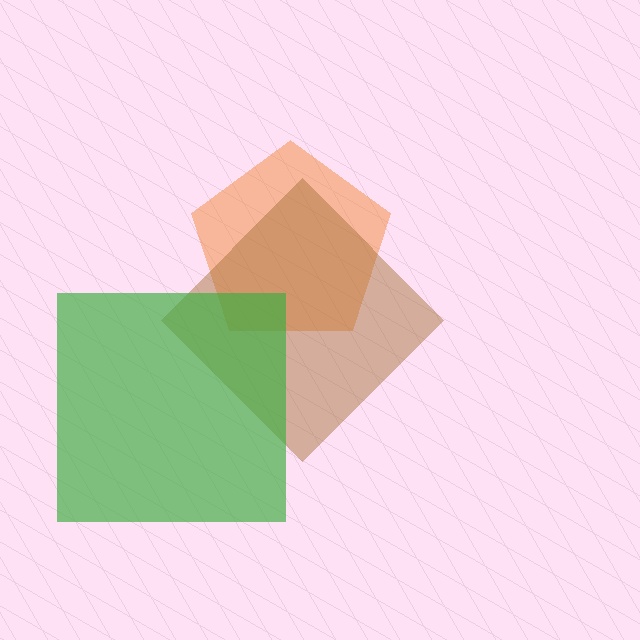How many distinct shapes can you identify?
There are 3 distinct shapes: an orange pentagon, a brown diamond, a green square.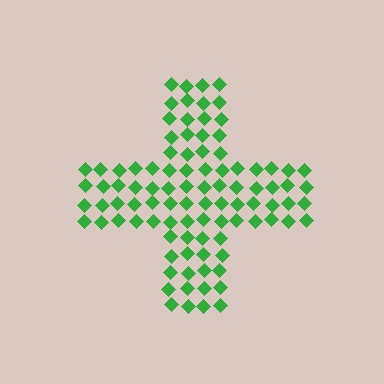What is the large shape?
The large shape is a cross.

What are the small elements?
The small elements are diamonds.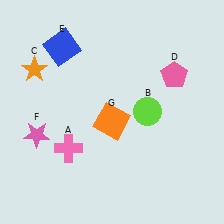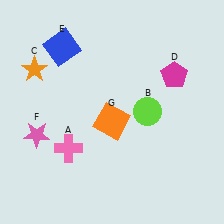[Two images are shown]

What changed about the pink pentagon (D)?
In Image 1, D is pink. In Image 2, it changed to magenta.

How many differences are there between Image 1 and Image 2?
There is 1 difference between the two images.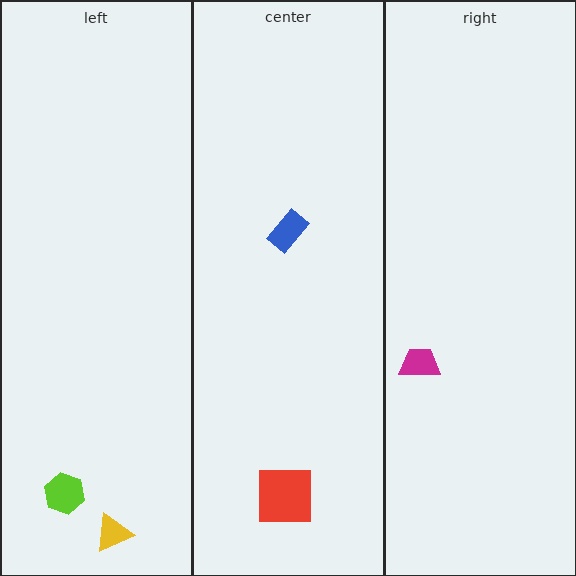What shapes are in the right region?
The magenta trapezoid.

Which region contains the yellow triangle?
The left region.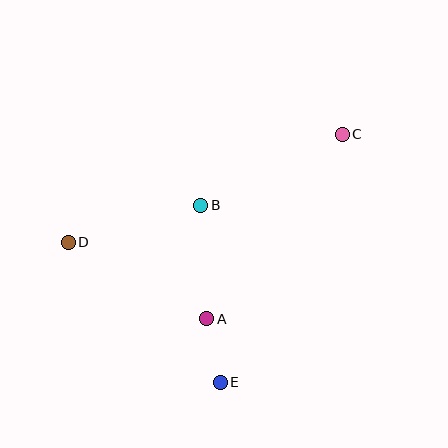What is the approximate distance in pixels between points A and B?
The distance between A and B is approximately 114 pixels.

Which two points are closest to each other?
Points A and E are closest to each other.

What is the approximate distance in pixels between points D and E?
The distance between D and E is approximately 206 pixels.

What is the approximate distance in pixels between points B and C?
The distance between B and C is approximately 158 pixels.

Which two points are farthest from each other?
Points C and D are farthest from each other.